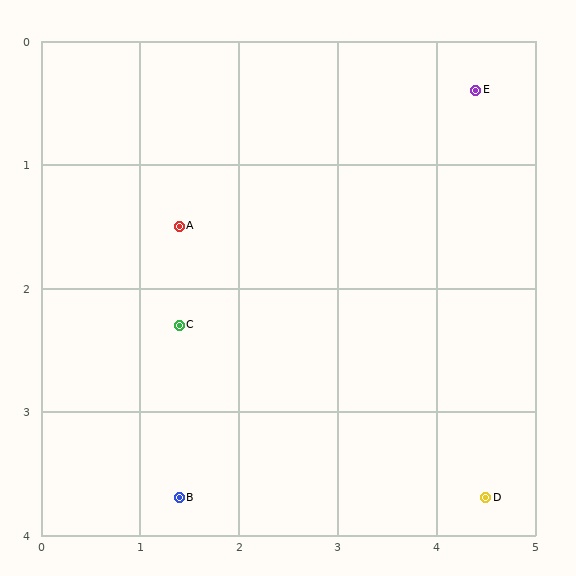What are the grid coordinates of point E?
Point E is at approximately (4.4, 0.4).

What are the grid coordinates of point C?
Point C is at approximately (1.4, 2.3).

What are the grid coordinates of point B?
Point B is at approximately (1.4, 3.7).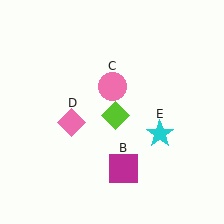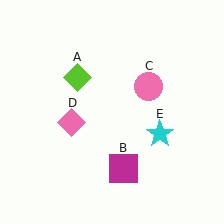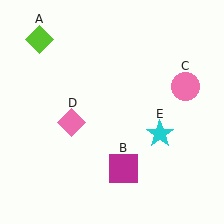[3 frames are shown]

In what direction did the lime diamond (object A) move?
The lime diamond (object A) moved up and to the left.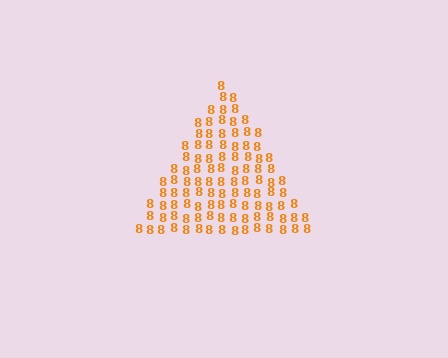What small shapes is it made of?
It is made of small digit 8's.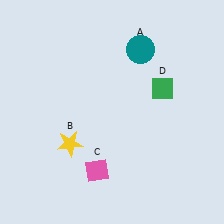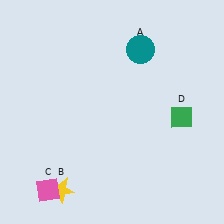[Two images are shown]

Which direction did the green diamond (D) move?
The green diamond (D) moved down.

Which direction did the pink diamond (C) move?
The pink diamond (C) moved left.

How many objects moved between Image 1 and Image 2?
3 objects moved between the two images.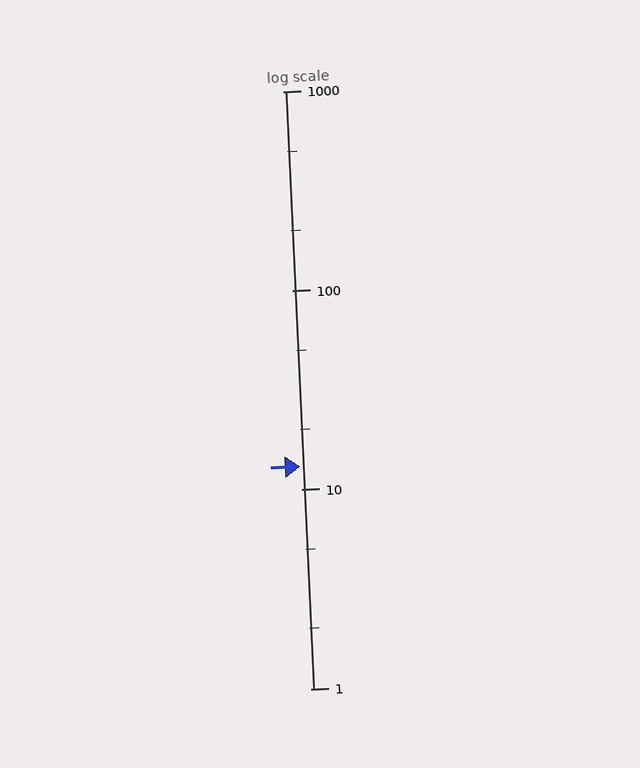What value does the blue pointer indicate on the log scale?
The pointer indicates approximately 13.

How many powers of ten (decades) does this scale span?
The scale spans 3 decades, from 1 to 1000.